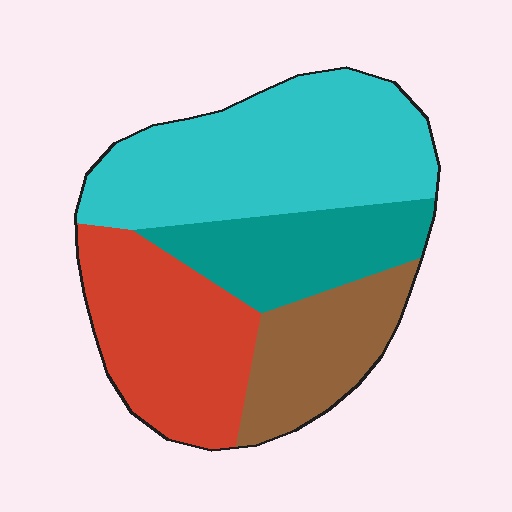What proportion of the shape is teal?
Teal covers 19% of the shape.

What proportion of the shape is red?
Red covers around 25% of the shape.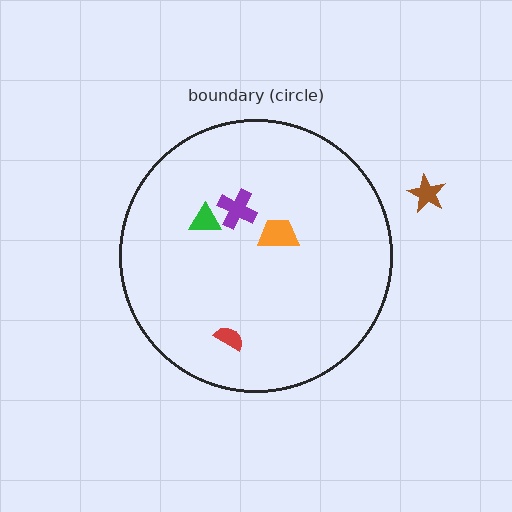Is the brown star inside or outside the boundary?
Outside.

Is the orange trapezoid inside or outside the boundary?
Inside.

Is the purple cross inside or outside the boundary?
Inside.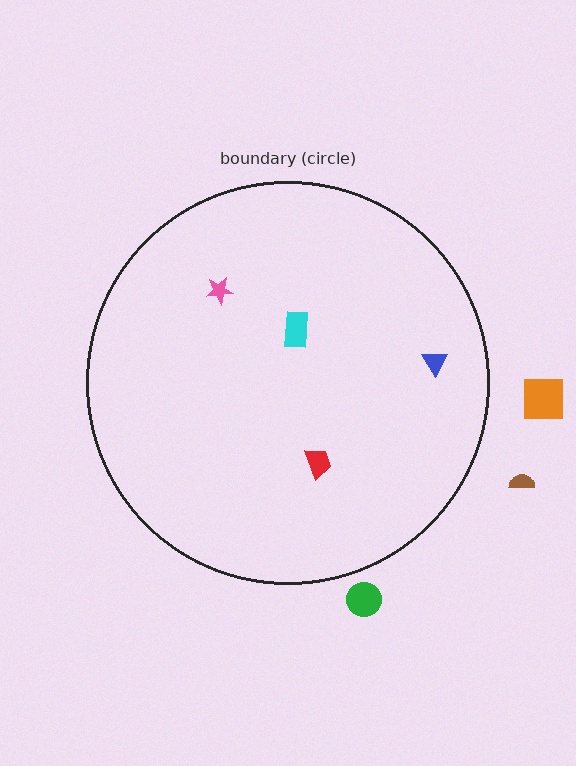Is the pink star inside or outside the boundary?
Inside.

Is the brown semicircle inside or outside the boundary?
Outside.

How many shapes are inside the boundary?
4 inside, 3 outside.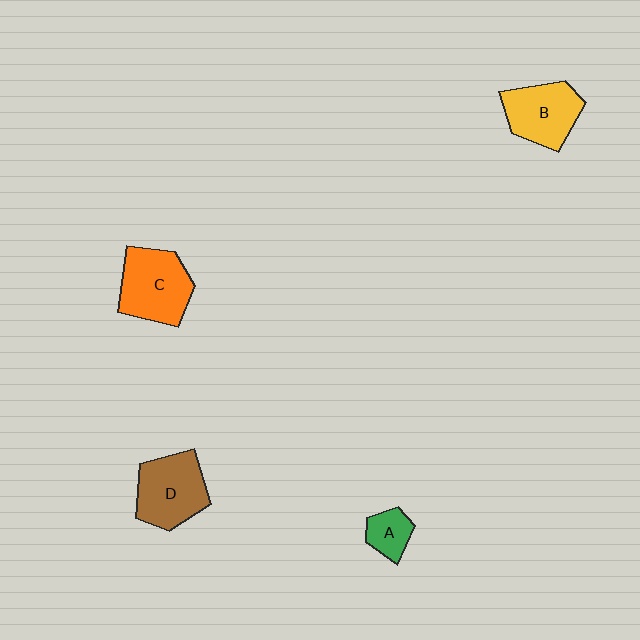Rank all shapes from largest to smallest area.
From largest to smallest: C (orange), D (brown), B (yellow), A (green).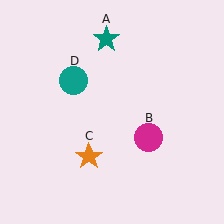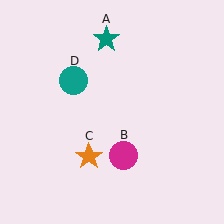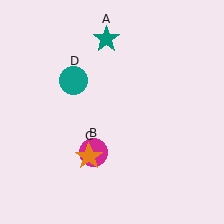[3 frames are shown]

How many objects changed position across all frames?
1 object changed position: magenta circle (object B).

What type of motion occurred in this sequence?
The magenta circle (object B) rotated clockwise around the center of the scene.